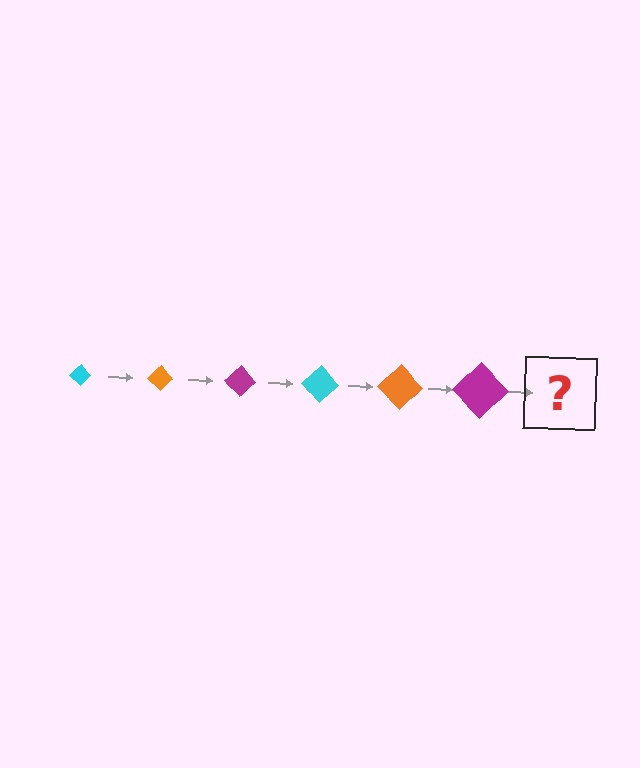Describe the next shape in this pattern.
It should be a cyan diamond, larger than the previous one.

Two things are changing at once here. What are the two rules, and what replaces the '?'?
The two rules are that the diamond grows larger each step and the color cycles through cyan, orange, and magenta. The '?' should be a cyan diamond, larger than the previous one.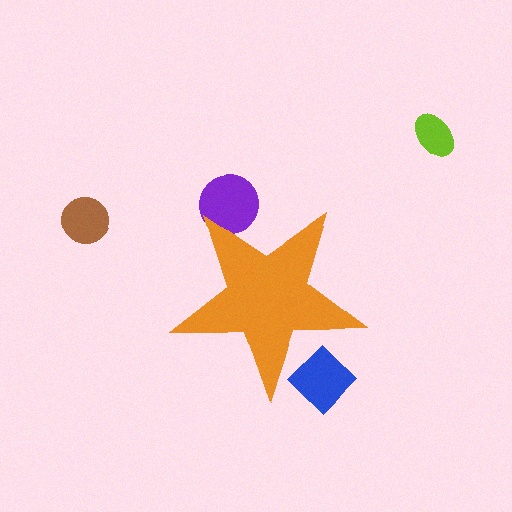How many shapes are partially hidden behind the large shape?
2 shapes are partially hidden.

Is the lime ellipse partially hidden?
No, the lime ellipse is fully visible.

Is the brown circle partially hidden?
No, the brown circle is fully visible.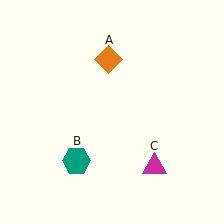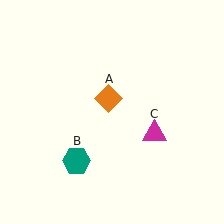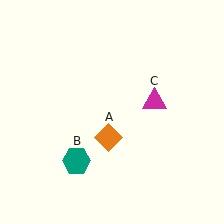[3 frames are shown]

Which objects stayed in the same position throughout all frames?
Teal hexagon (object B) remained stationary.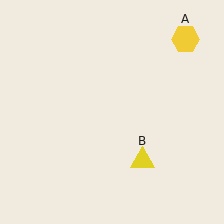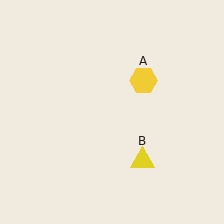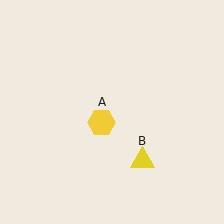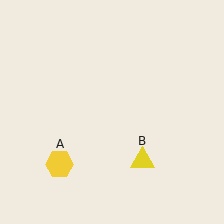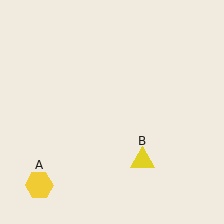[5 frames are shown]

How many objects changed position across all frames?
1 object changed position: yellow hexagon (object A).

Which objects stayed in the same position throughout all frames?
Yellow triangle (object B) remained stationary.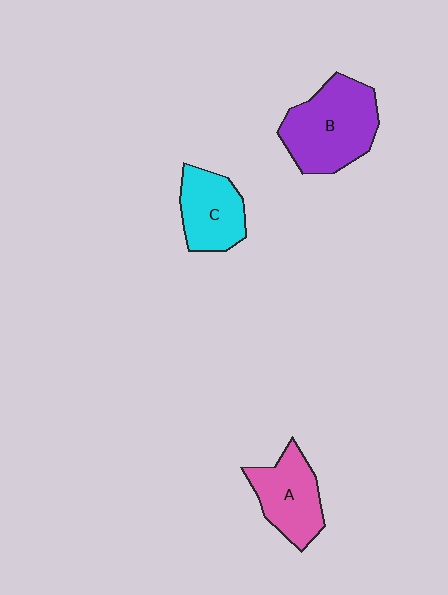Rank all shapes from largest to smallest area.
From largest to smallest: B (purple), A (pink), C (cyan).